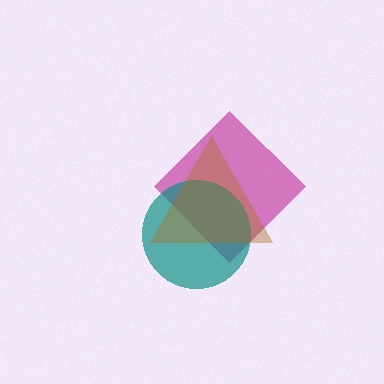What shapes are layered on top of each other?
The layered shapes are: a magenta diamond, a teal circle, a brown triangle.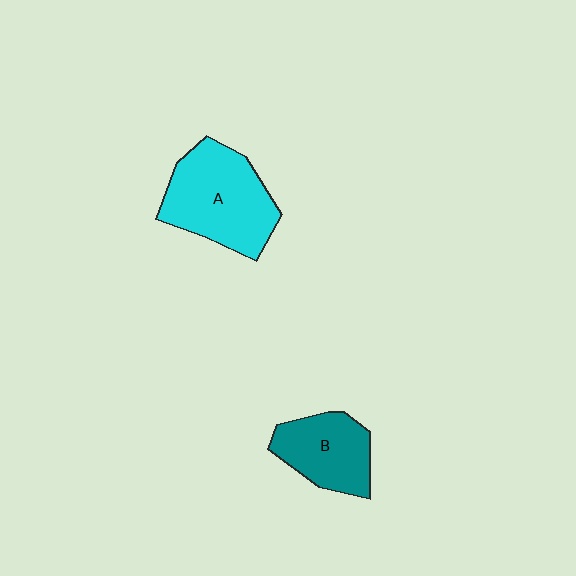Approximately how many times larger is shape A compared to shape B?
Approximately 1.5 times.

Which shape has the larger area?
Shape A (cyan).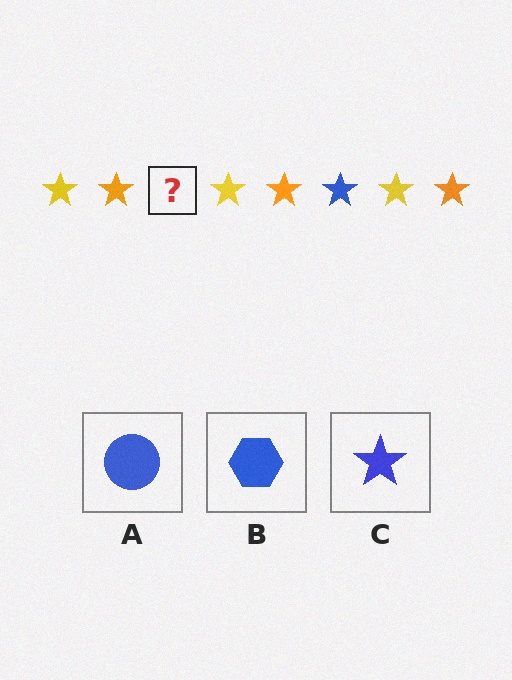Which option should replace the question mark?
Option C.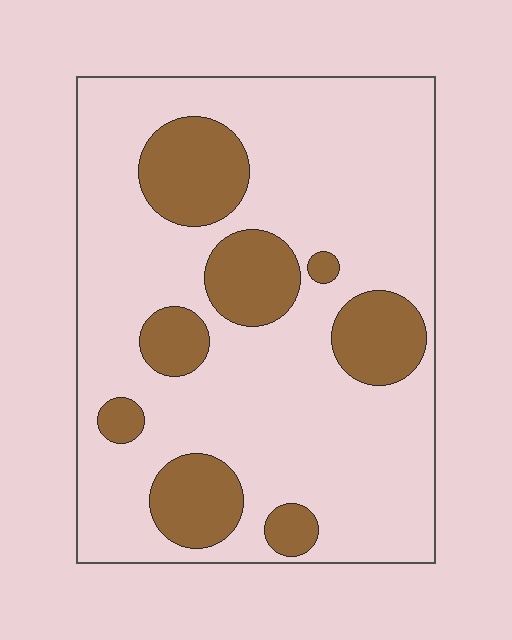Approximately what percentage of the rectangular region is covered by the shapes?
Approximately 25%.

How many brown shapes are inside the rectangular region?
8.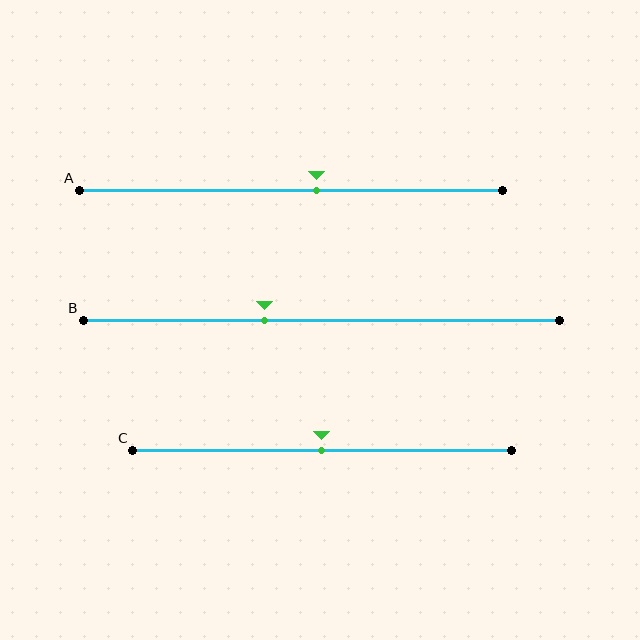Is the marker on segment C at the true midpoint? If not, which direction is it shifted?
Yes, the marker on segment C is at the true midpoint.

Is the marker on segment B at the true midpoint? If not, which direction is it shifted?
No, the marker on segment B is shifted to the left by about 12% of the segment length.